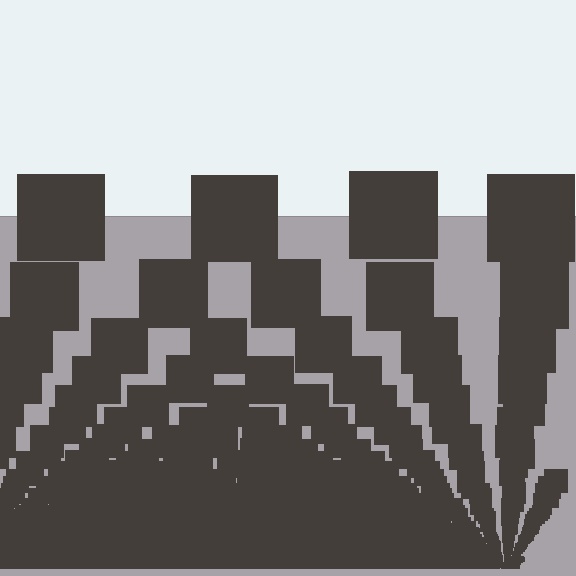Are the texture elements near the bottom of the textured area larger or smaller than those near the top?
Smaller. The gradient is inverted — elements near the bottom are smaller and denser.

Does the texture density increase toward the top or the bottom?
Density increases toward the bottom.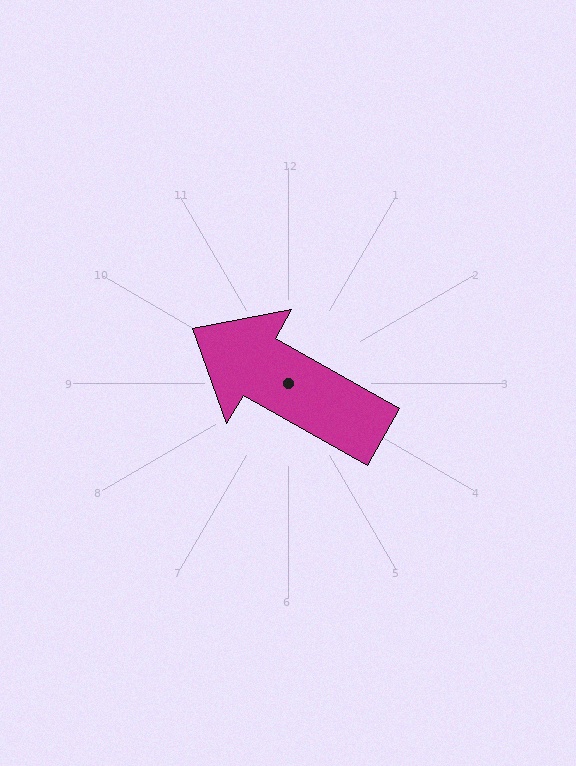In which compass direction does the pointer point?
Northwest.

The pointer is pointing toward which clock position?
Roughly 10 o'clock.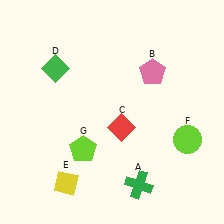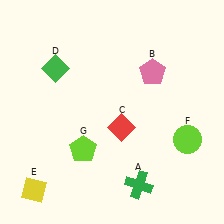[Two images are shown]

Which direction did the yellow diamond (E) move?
The yellow diamond (E) moved left.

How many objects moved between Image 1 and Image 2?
1 object moved between the two images.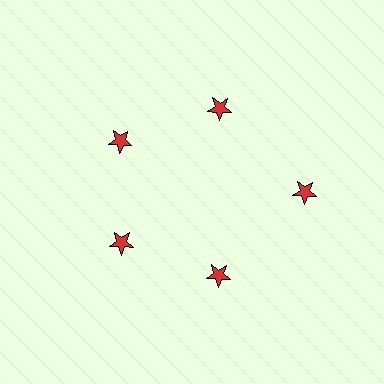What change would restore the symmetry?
The symmetry would be restored by moving it inward, back onto the ring so that all 5 stars sit at equal angles and equal distance from the center.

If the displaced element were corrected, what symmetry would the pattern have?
It would have 5-fold rotational symmetry — the pattern would map onto itself every 72 degrees.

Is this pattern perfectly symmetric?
No. The 5 red stars are arranged in a ring, but one element near the 3 o'clock position is pushed outward from the center, breaking the 5-fold rotational symmetry.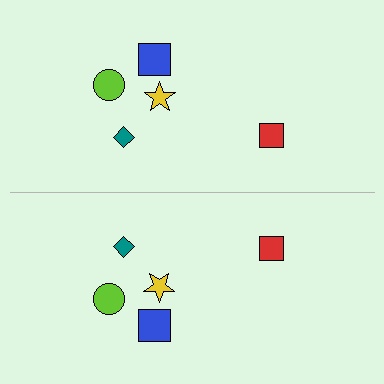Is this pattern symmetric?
Yes, this pattern has bilateral (reflection) symmetry.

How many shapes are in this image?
There are 10 shapes in this image.